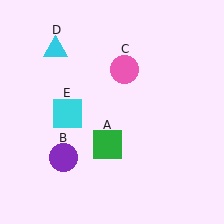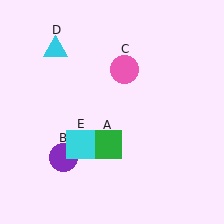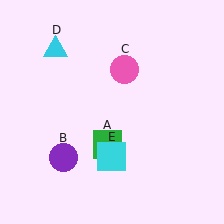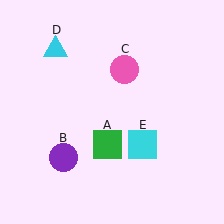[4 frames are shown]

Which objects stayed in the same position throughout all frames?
Green square (object A) and purple circle (object B) and pink circle (object C) and cyan triangle (object D) remained stationary.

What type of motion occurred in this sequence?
The cyan square (object E) rotated counterclockwise around the center of the scene.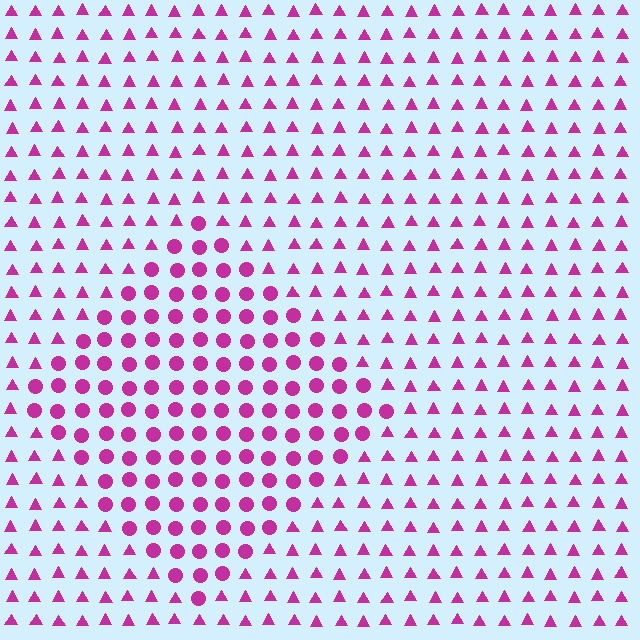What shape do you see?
I see a diamond.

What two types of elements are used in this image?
The image uses circles inside the diamond region and triangles outside it.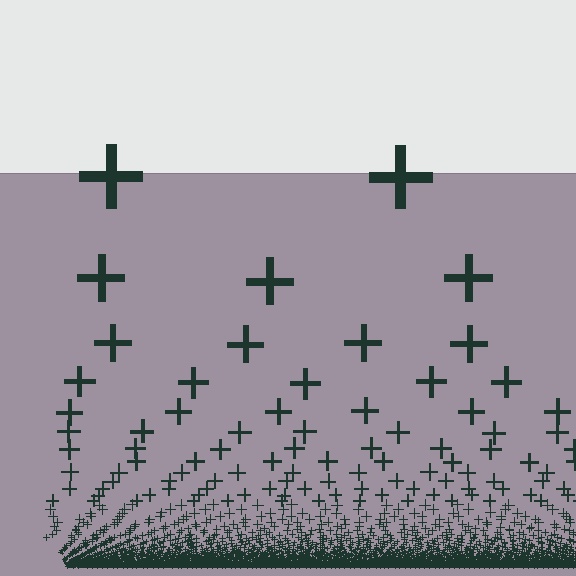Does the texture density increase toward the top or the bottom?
Density increases toward the bottom.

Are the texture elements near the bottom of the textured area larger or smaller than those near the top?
Smaller. The gradient is inverted — elements near the bottom are smaller and denser.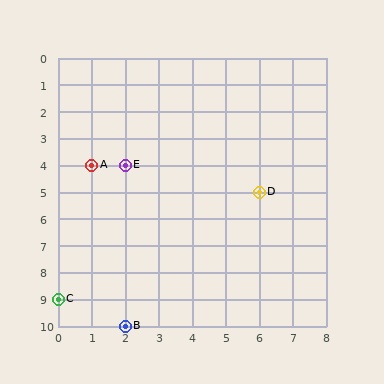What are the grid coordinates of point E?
Point E is at grid coordinates (2, 4).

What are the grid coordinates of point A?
Point A is at grid coordinates (1, 4).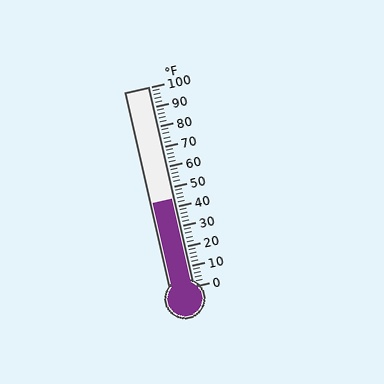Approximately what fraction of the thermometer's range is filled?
The thermometer is filled to approximately 45% of its range.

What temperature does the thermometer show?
The thermometer shows approximately 44°F.